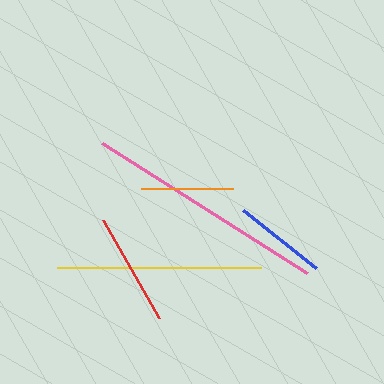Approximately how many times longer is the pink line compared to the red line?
The pink line is approximately 2.2 times the length of the red line.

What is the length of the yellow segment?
The yellow segment is approximately 204 pixels long.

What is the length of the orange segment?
The orange segment is approximately 92 pixels long.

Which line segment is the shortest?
The orange line is the shortest at approximately 92 pixels.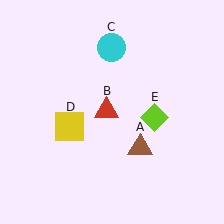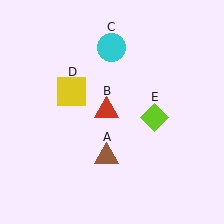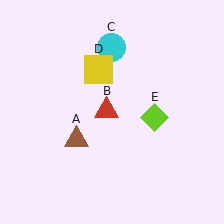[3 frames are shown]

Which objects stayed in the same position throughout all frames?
Red triangle (object B) and cyan circle (object C) and lime diamond (object E) remained stationary.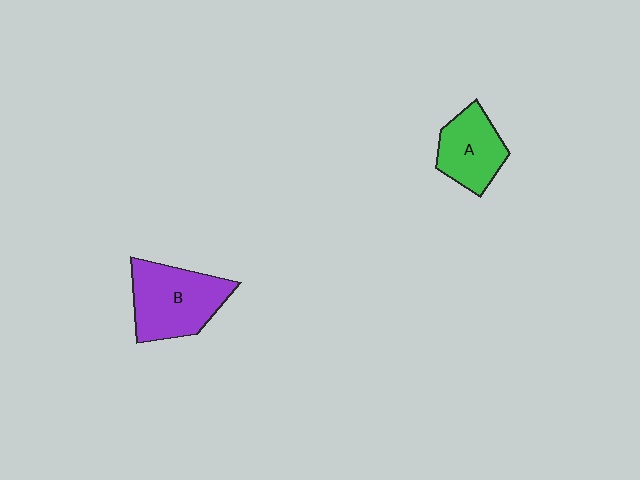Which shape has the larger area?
Shape B (purple).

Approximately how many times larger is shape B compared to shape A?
Approximately 1.4 times.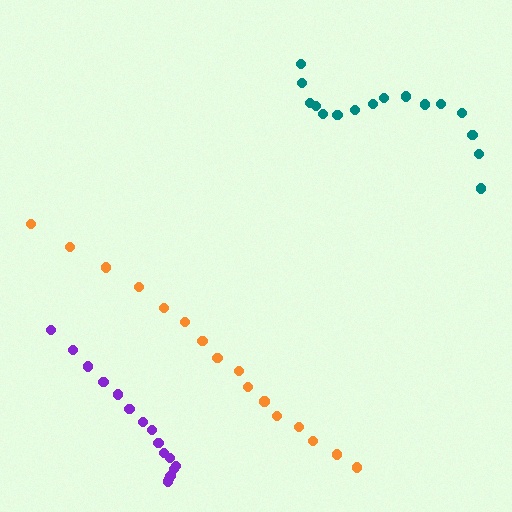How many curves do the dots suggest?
There are 3 distinct paths.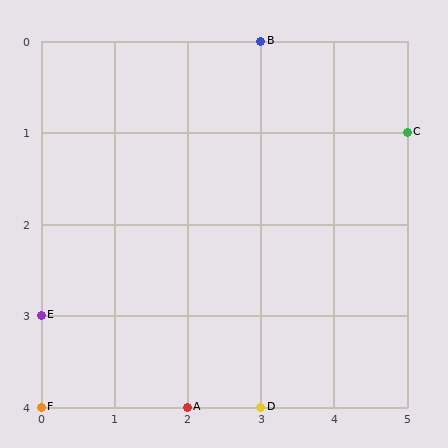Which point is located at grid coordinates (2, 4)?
Point A is at (2, 4).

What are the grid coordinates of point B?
Point B is at grid coordinates (3, 0).